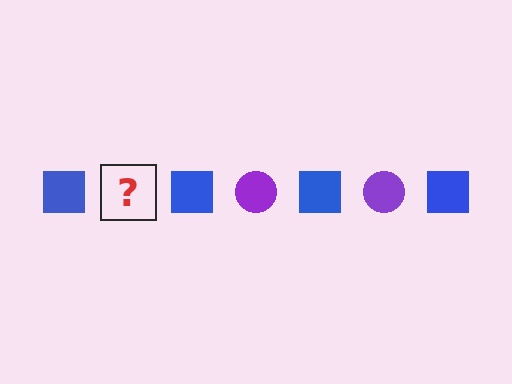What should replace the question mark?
The question mark should be replaced with a purple circle.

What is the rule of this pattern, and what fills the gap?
The rule is that the pattern alternates between blue square and purple circle. The gap should be filled with a purple circle.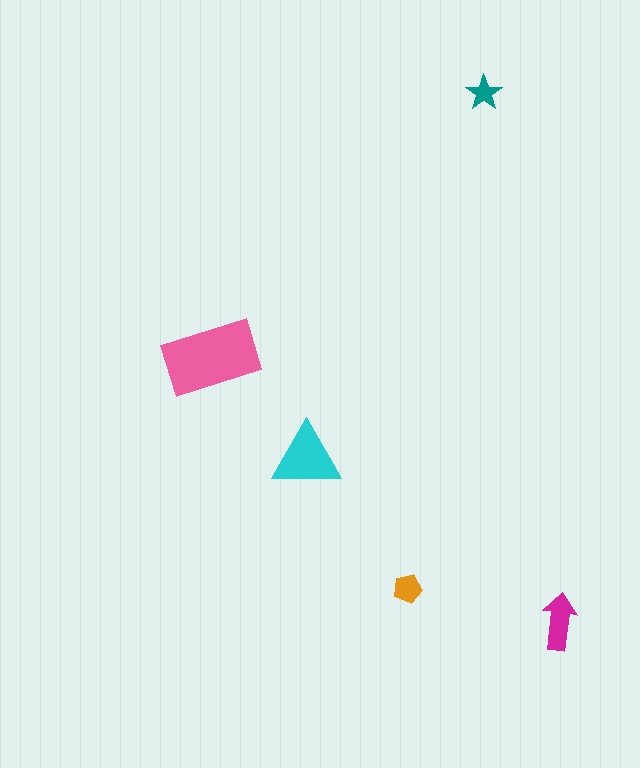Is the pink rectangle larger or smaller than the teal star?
Larger.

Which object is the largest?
The pink rectangle.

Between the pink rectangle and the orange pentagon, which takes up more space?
The pink rectangle.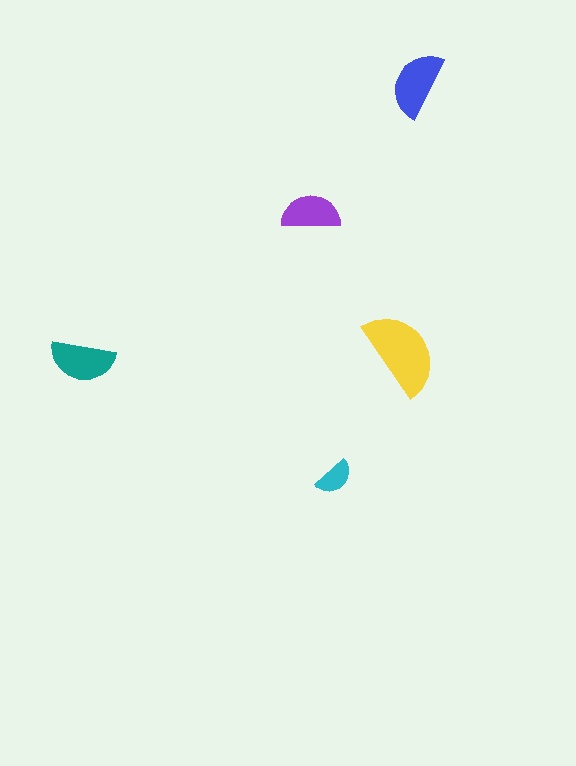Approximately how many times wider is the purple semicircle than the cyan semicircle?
About 1.5 times wider.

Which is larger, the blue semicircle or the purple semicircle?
The blue one.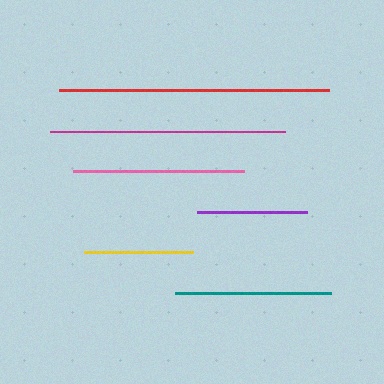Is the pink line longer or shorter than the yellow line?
The pink line is longer than the yellow line.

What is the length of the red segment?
The red segment is approximately 269 pixels long.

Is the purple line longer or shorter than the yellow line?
The purple line is longer than the yellow line.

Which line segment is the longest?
The red line is the longest at approximately 269 pixels.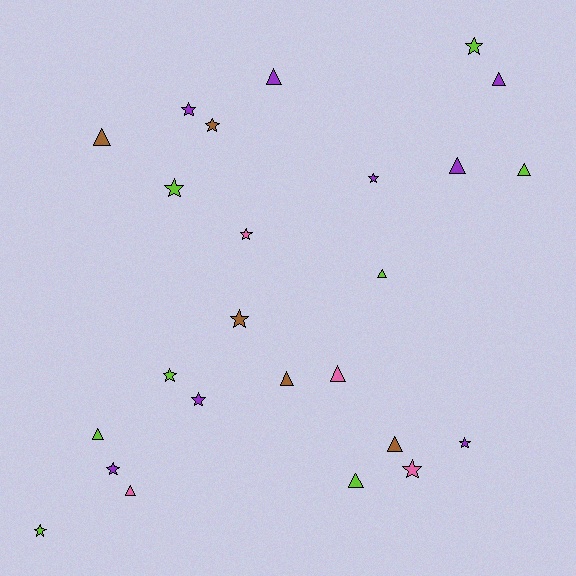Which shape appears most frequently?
Star, with 13 objects.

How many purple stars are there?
There are 5 purple stars.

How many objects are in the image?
There are 25 objects.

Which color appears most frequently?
Lime, with 8 objects.